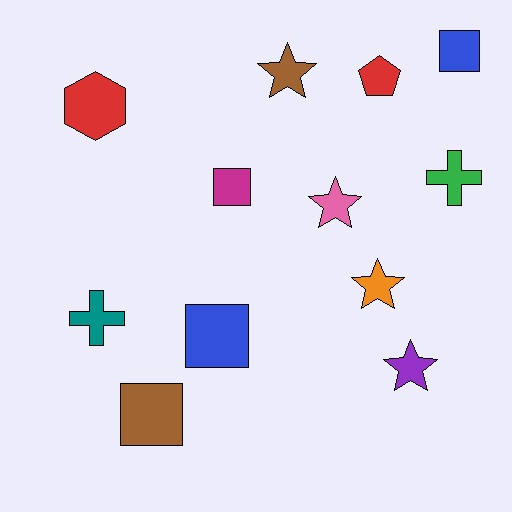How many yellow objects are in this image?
There are no yellow objects.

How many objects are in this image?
There are 12 objects.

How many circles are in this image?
There are no circles.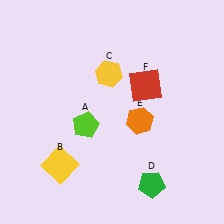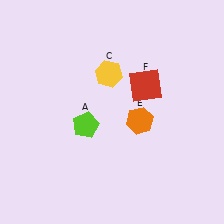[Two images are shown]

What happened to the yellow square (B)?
The yellow square (B) was removed in Image 2. It was in the bottom-left area of Image 1.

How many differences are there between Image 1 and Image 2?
There are 2 differences between the two images.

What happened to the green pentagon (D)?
The green pentagon (D) was removed in Image 2. It was in the bottom-right area of Image 1.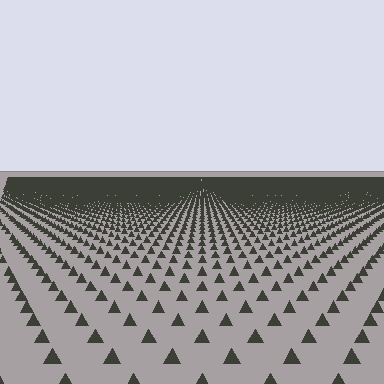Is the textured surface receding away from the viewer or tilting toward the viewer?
The surface is receding away from the viewer. Texture elements get smaller and denser toward the top.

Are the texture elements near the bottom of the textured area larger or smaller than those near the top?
Larger. Near the bottom, elements are closer to the viewer and appear at a bigger on-screen size.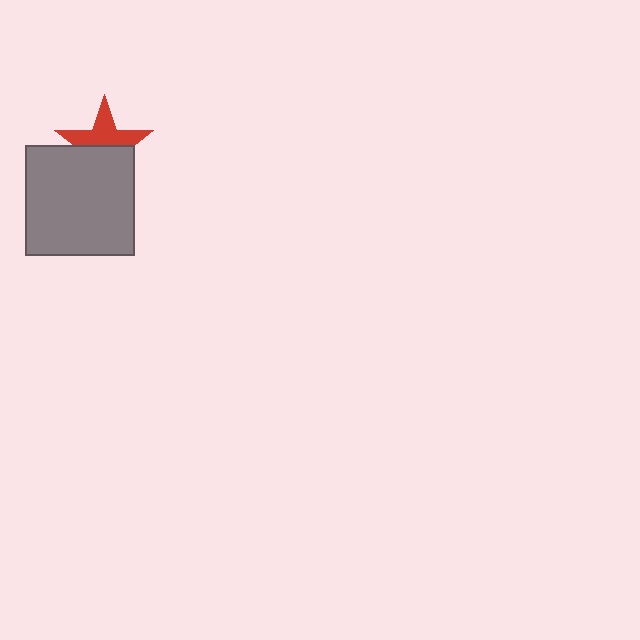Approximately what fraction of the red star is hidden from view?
Roughly 48% of the red star is hidden behind the gray square.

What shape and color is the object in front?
The object in front is a gray square.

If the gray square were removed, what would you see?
You would see the complete red star.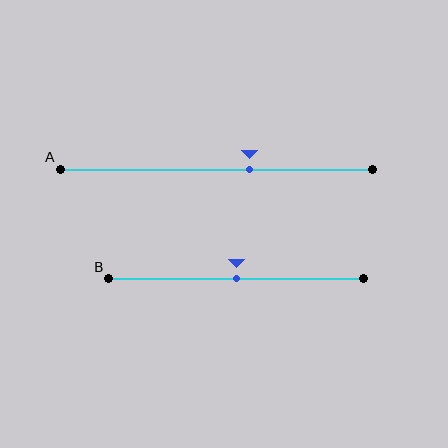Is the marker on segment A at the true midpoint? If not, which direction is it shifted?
No, the marker on segment A is shifted to the right by about 11% of the segment length.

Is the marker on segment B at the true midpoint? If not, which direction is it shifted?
Yes, the marker on segment B is at the true midpoint.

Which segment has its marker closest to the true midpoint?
Segment B has its marker closest to the true midpoint.